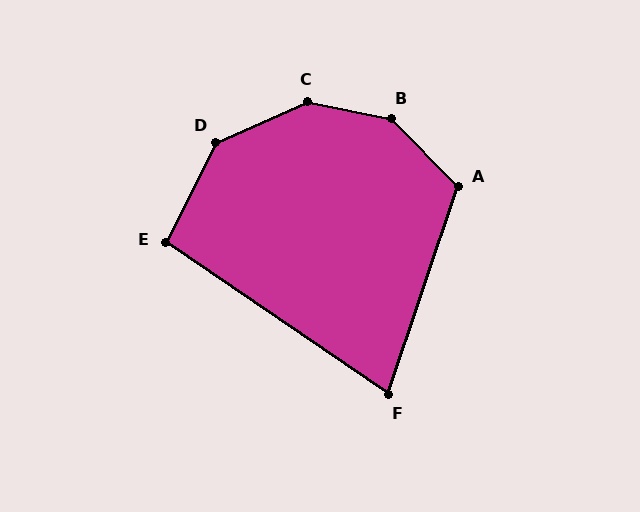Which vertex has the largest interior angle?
B, at approximately 146 degrees.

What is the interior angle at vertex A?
Approximately 117 degrees (obtuse).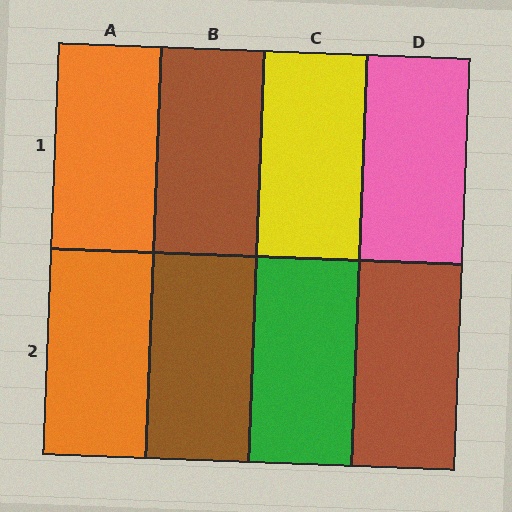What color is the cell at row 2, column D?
Brown.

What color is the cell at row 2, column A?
Orange.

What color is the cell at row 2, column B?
Brown.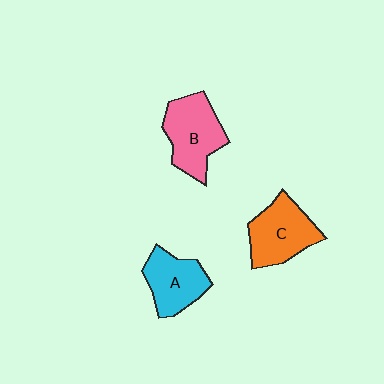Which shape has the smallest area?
Shape A (cyan).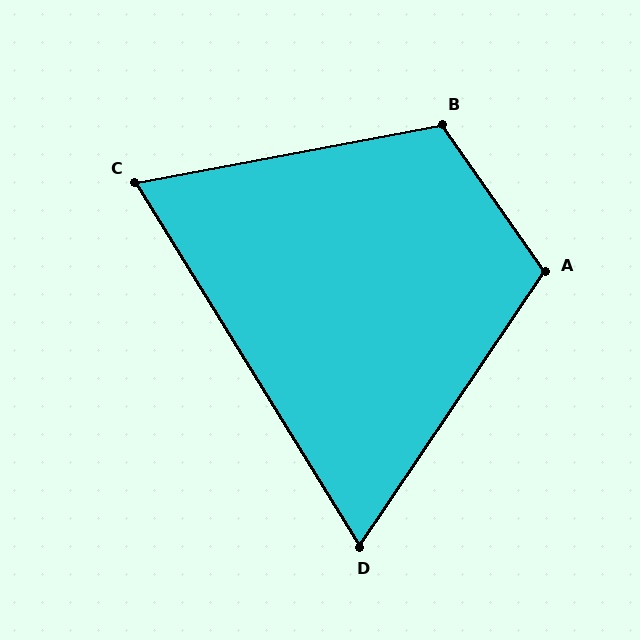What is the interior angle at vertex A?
Approximately 111 degrees (obtuse).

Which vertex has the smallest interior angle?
D, at approximately 66 degrees.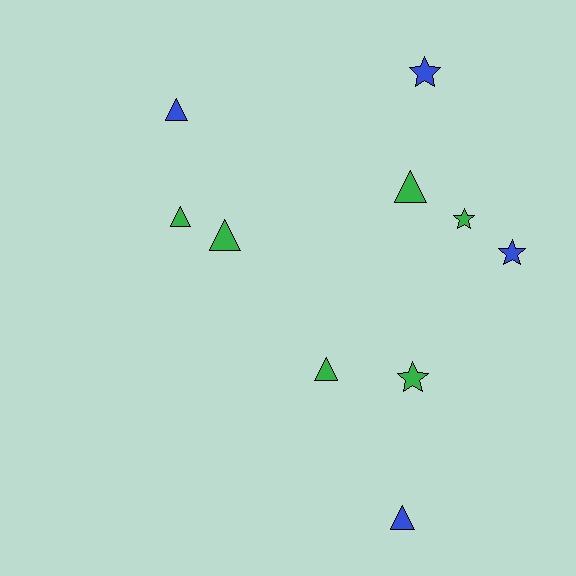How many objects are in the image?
There are 10 objects.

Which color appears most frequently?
Green, with 6 objects.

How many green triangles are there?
There are 4 green triangles.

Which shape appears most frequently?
Triangle, with 6 objects.